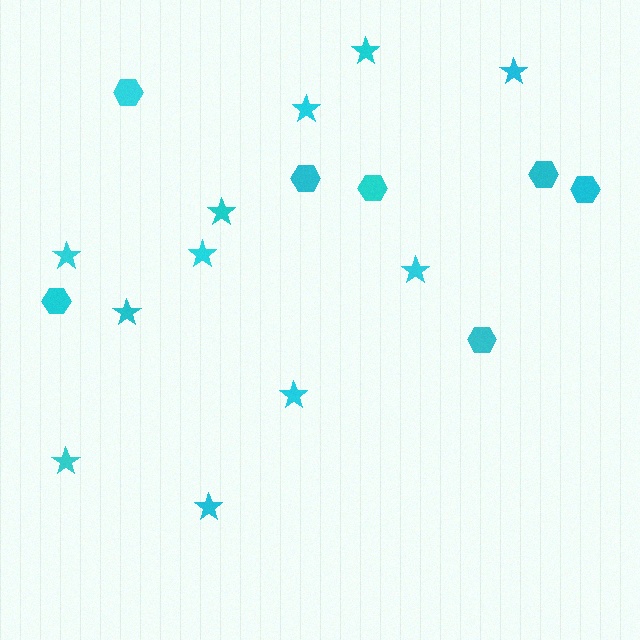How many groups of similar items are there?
There are 2 groups: one group of hexagons (7) and one group of stars (11).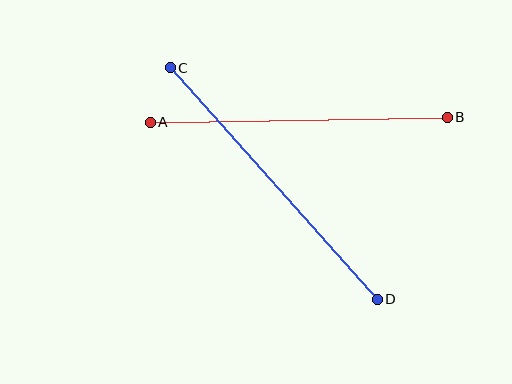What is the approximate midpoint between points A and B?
The midpoint is at approximately (299, 120) pixels.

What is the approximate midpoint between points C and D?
The midpoint is at approximately (274, 184) pixels.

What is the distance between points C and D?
The distance is approximately 310 pixels.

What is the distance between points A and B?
The distance is approximately 297 pixels.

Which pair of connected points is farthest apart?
Points C and D are farthest apart.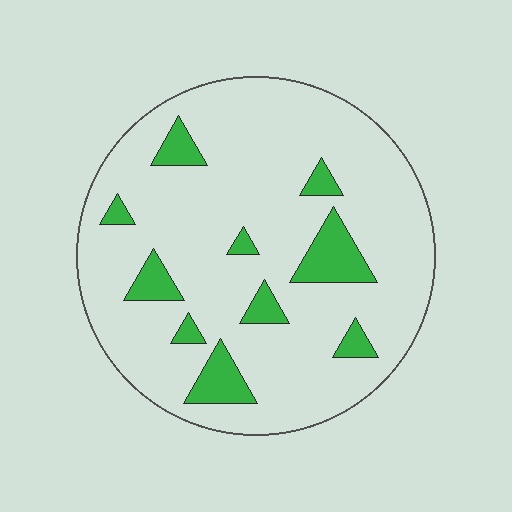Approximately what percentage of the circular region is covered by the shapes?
Approximately 15%.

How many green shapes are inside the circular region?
10.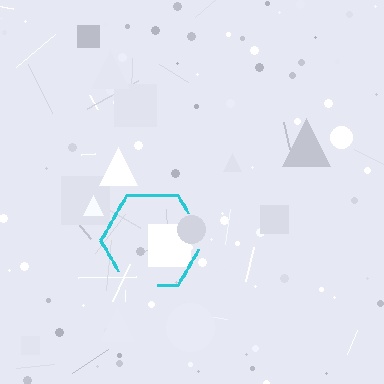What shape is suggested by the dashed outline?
The dashed outline suggests a hexagon.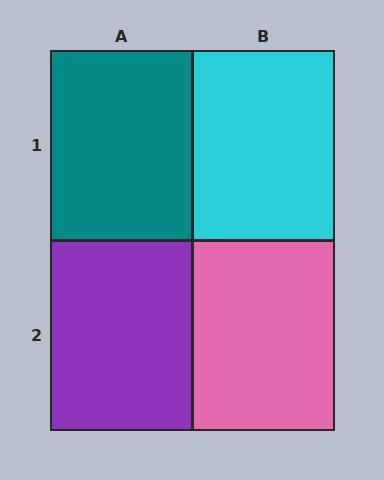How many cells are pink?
1 cell is pink.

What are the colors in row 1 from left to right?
Teal, cyan.